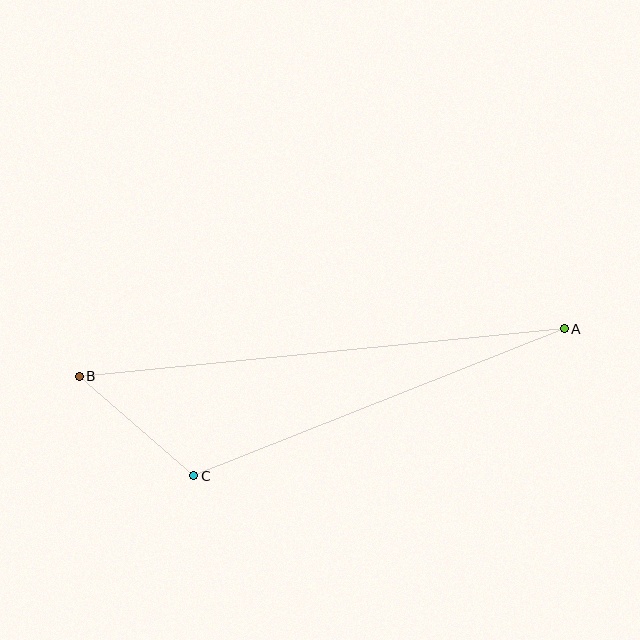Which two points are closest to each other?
Points B and C are closest to each other.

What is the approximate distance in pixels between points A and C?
The distance between A and C is approximately 398 pixels.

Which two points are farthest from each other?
Points A and B are farthest from each other.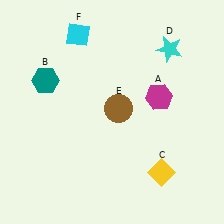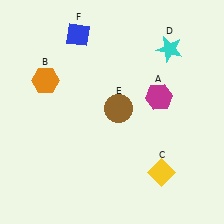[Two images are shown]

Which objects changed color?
B changed from teal to orange. F changed from cyan to blue.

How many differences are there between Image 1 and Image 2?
There are 2 differences between the two images.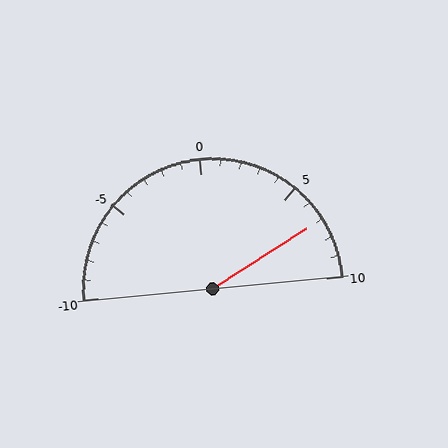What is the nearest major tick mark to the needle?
The nearest major tick mark is 5.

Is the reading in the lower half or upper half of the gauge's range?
The reading is in the upper half of the range (-10 to 10).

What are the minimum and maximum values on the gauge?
The gauge ranges from -10 to 10.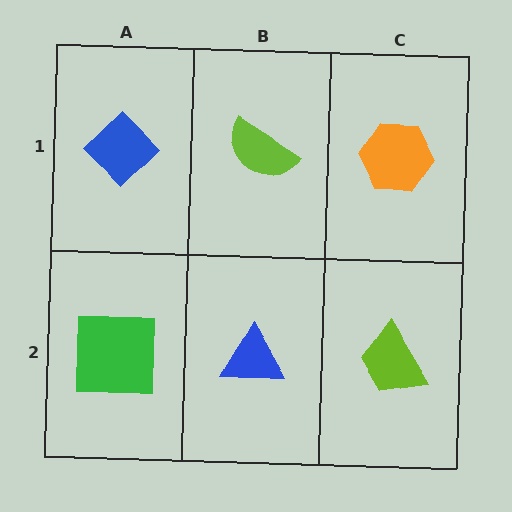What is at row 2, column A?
A green square.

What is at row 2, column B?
A blue triangle.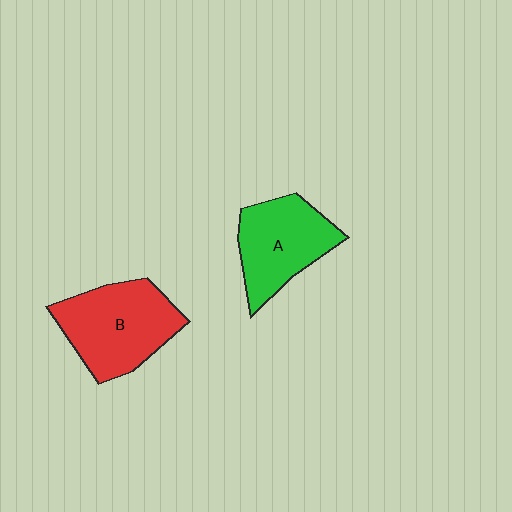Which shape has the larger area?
Shape B (red).